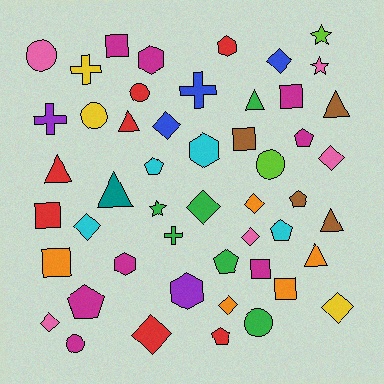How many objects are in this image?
There are 50 objects.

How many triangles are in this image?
There are 7 triangles.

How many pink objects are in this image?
There are 5 pink objects.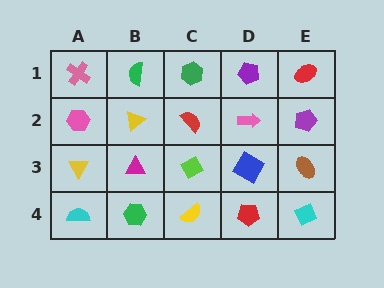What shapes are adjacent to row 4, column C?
A lime diamond (row 3, column C), a green hexagon (row 4, column B), a red pentagon (row 4, column D).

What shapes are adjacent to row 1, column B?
A yellow triangle (row 2, column B), a pink cross (row 1, column A), a green hexagon (row 1, column C).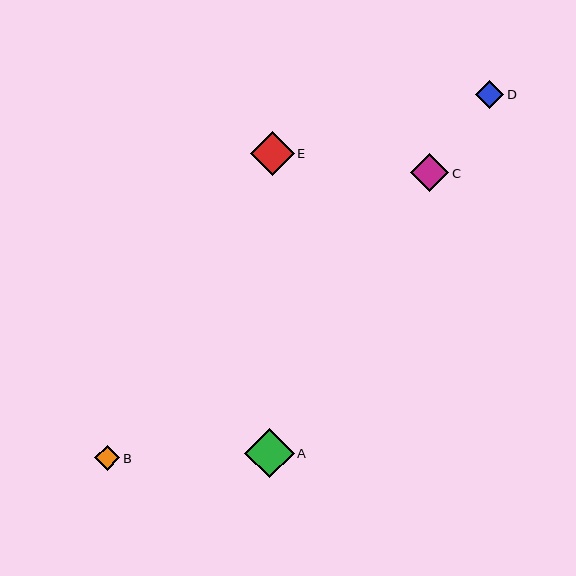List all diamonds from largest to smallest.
From largest to smallest: A, E, C, D, B.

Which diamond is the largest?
Diamond A is the largest with a size of approximately 50 pixels.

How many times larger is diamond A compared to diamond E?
Diamond A is approximately 1.1 times the size of diamond E.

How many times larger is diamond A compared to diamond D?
Diamond A is approximately 1.8 times the size of diamond D.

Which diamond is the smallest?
Diamond B is the smallest with a size of approximately 25 pixels.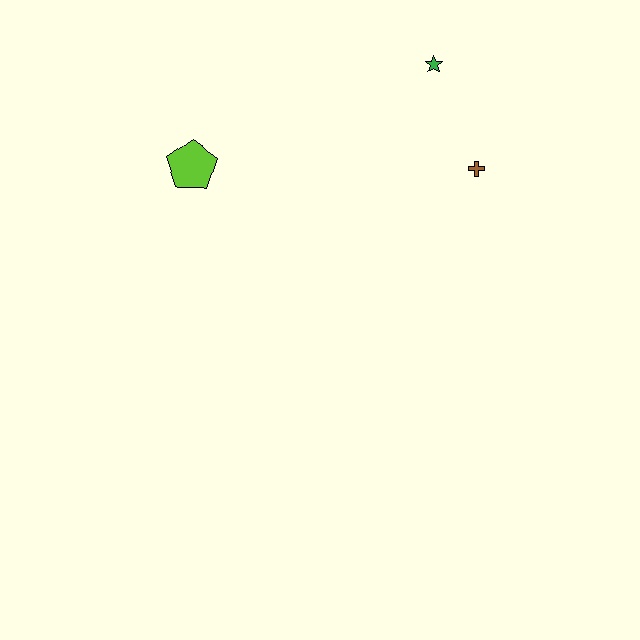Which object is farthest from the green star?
The lime pentagon is farthest from the green star.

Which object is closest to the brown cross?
The green star is closest to the brown cross.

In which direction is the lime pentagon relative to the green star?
The lime pentagon is to the left of the green star.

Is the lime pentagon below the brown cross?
Yes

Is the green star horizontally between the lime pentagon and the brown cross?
Yes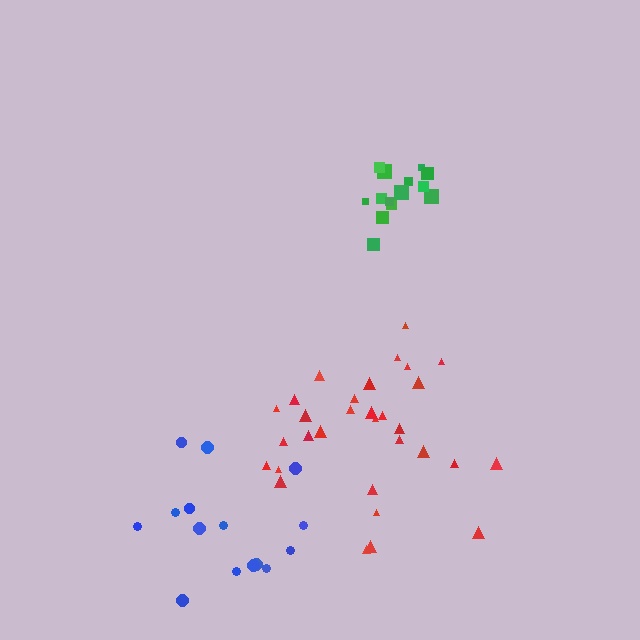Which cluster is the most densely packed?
Green.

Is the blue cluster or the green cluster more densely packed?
Green.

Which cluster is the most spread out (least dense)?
Red.